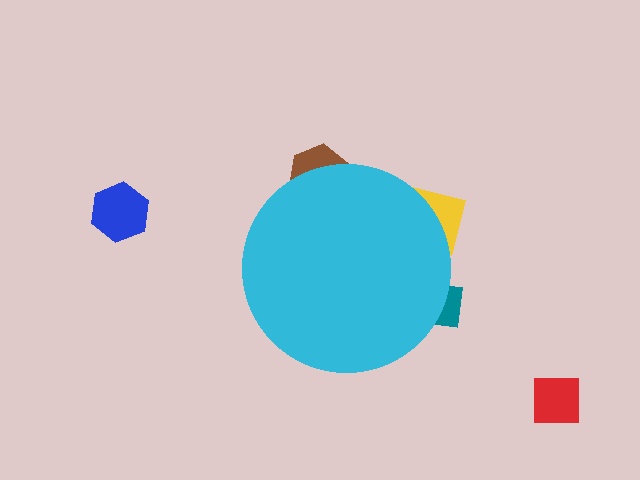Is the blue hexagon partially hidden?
No, the blue hexagon is fully visible.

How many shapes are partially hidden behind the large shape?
3 shapes are partially hidden.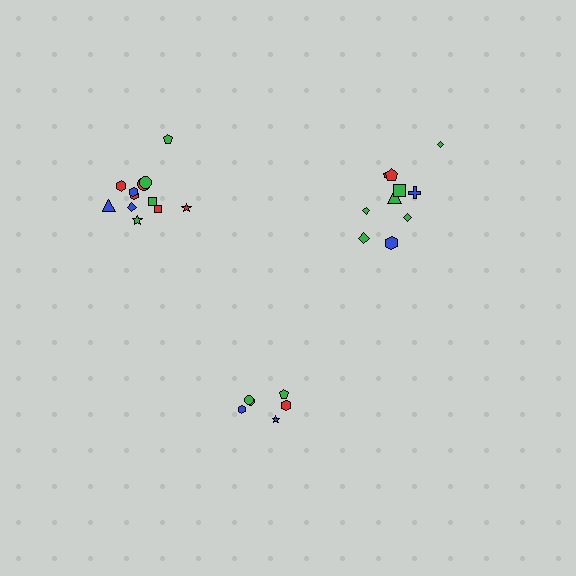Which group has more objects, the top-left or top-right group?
The top-left group.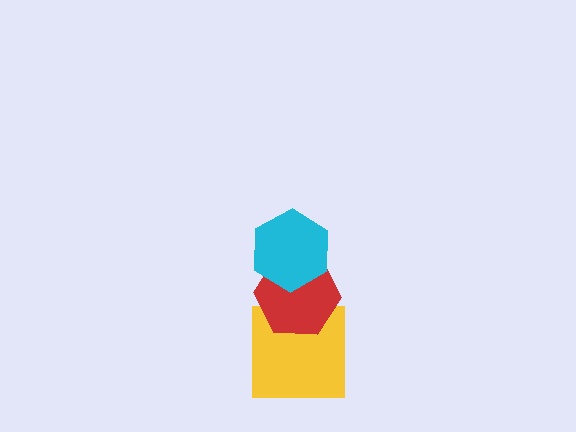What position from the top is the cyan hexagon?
The cyan hexagon is 1st from the top.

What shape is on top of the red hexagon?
The cyan hexagon is on top of the red hexagon.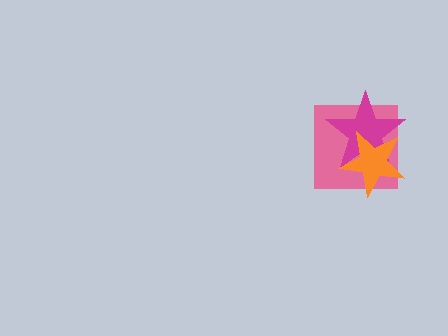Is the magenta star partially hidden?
Yes, it is partially covered by another shape.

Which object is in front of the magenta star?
The orange star is in front of the magenta star.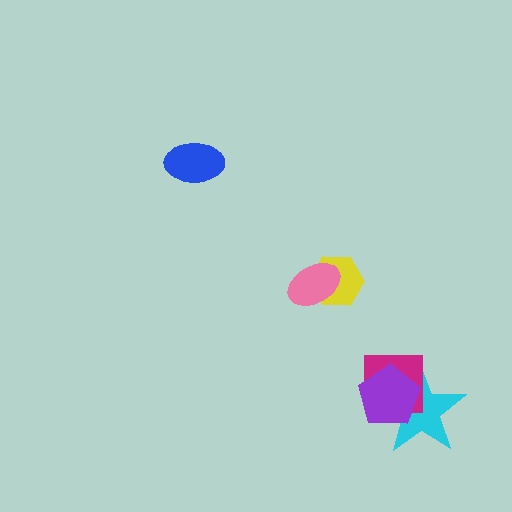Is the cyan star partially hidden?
Yes, it is partially covered by another shape.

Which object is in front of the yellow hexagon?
The pink ellipse is in front of the yellow hexagon.